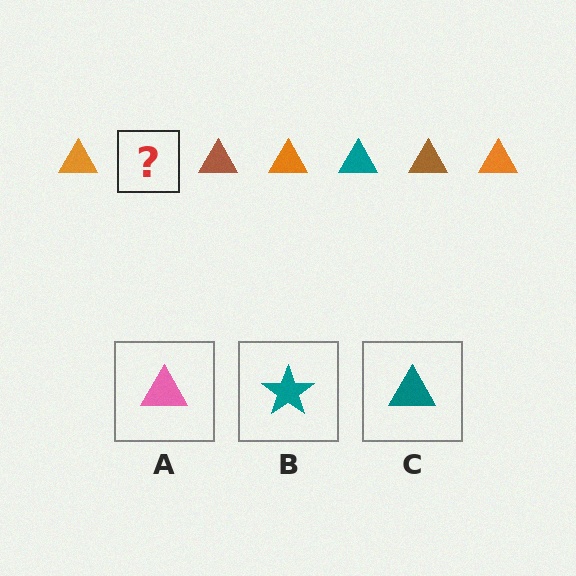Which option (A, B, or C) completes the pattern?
C.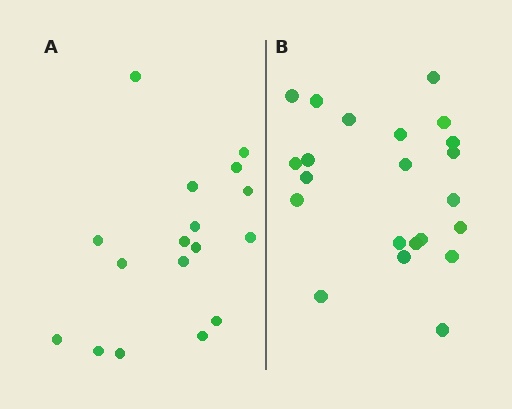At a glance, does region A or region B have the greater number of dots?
Region B (the right region) has more dots.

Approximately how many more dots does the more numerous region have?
Region B has about 5 more dots than region A.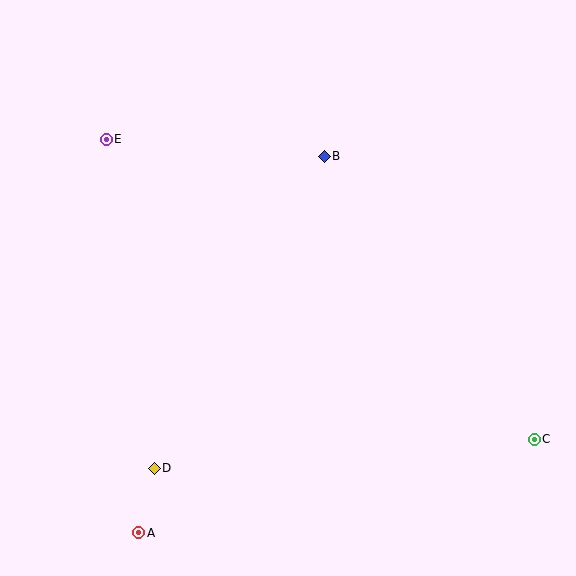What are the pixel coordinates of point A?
Point A is at (139, 533).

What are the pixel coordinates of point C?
Point C is at (534, 439).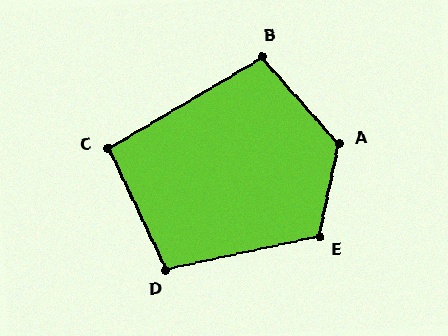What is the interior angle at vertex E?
Approximately 114 degrees (obtuse).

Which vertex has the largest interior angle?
A, at approximately 127 degrees.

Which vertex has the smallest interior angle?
C, at approximately 95 degrees.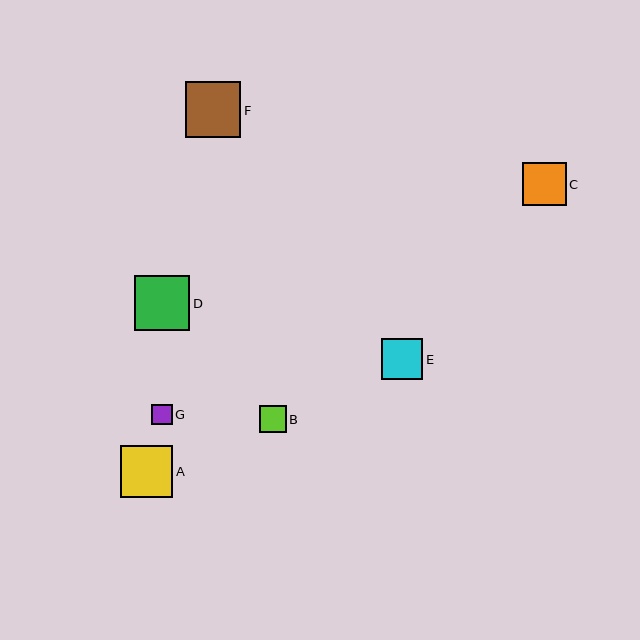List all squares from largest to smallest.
From largest to smallest: F, D, A, C, E, B, G.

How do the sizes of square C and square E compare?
Square C and square E are approximately the same size.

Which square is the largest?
Square F is the largest with a size of approximately 56 pixels.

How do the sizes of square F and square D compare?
Square F and square D are approximately the same size.